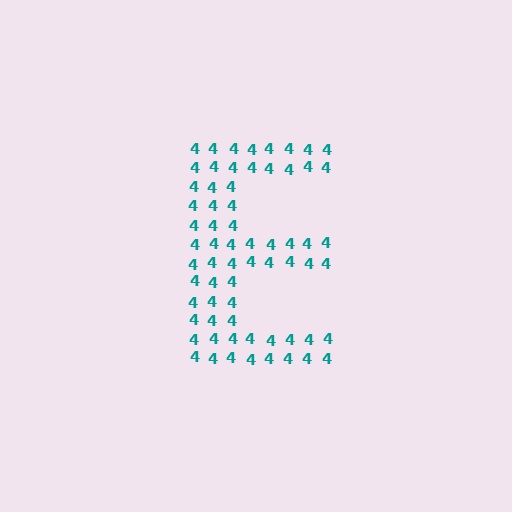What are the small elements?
The small elements are digit 4's.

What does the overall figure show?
The overall figure shows the letter E.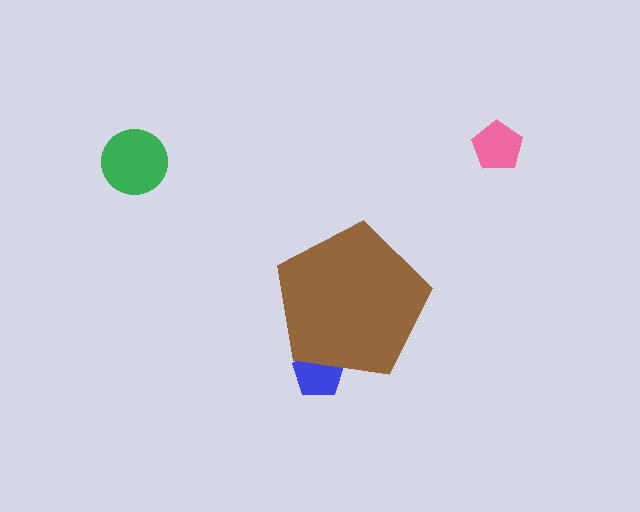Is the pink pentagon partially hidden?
No, the pink pentagon is fully visible.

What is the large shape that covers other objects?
A brown pentagon.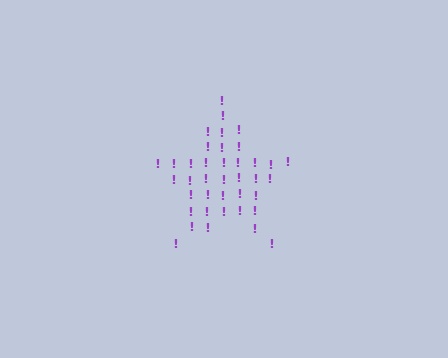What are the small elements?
The small elements are exclamation marks.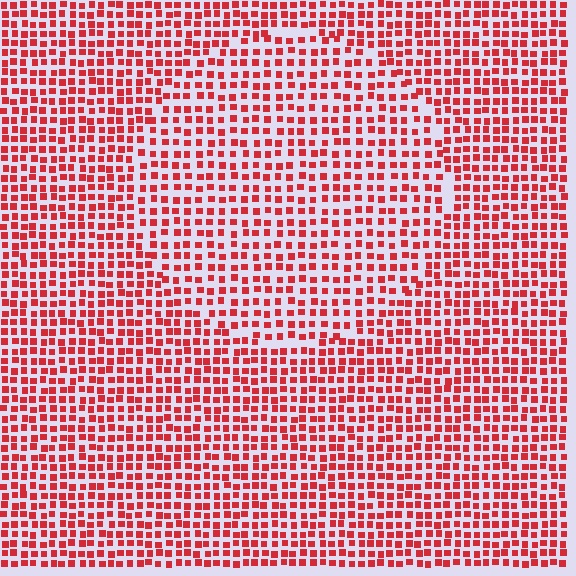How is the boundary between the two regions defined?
The boundary is defined by a change in element density (approximately 1.4x ratio). All elements are the same color, size, and shape.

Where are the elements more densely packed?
The elements are more densely packed outside the circle boundary.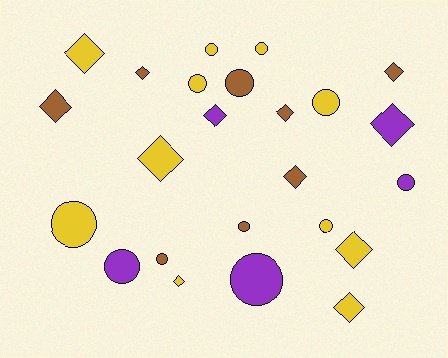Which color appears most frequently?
Yellow, with 11 objects.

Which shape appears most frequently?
Diamond, with 12 objects.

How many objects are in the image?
There are 24 objects.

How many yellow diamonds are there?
There are 5 yellow diamonds.